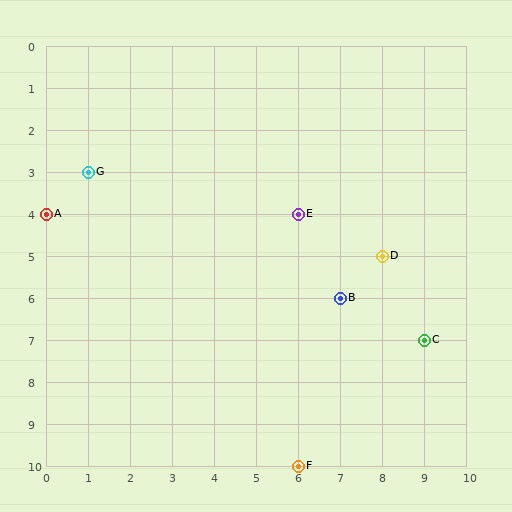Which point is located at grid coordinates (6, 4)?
Point E is at (6, 4).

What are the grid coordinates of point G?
Point G is at grid coordinates (1, 3).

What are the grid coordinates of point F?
Point F is at grid coordinates (6, 10).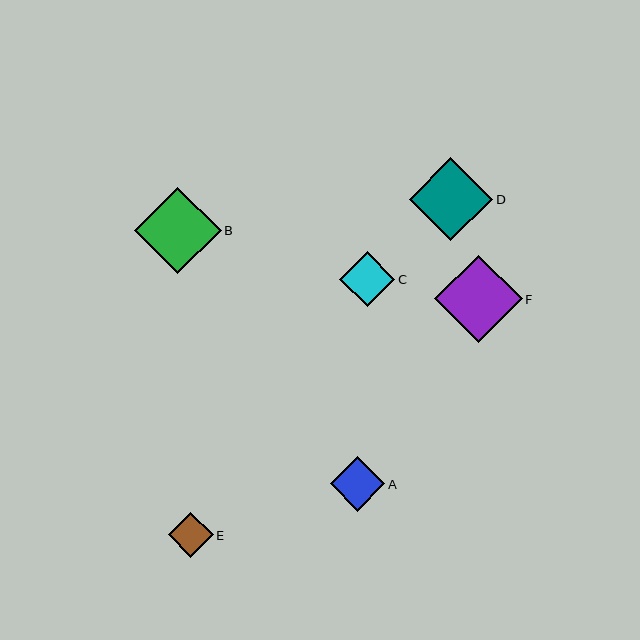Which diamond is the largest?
Diamond F is the largest with a size of approximately 88 pixels.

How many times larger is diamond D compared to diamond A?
Diamond D is approximately 1.5 times the size of diamond A.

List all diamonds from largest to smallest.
From largest to smallest: F, B, D, C, A, E.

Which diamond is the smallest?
Diamond E is the smallest with a size of approximately 45 pixels.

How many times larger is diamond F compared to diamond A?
Diamond F is approximately 1.6 times the size of diamond A.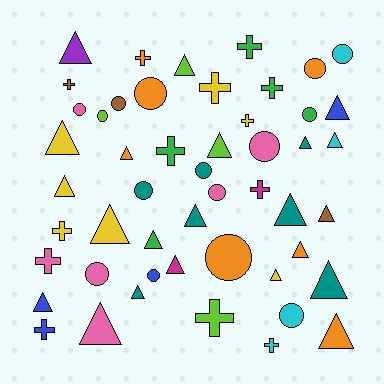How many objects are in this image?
There are 50 objects.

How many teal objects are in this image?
There are 7 teal objects.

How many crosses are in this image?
There are 13 crosses.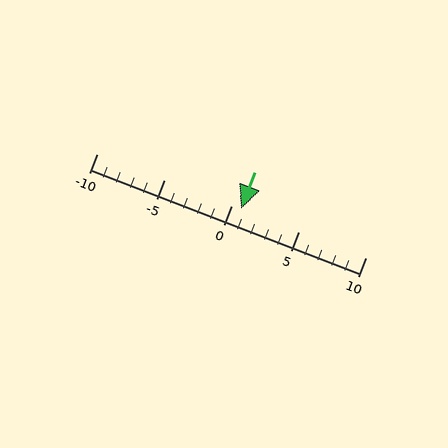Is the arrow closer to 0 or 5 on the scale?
The arrow is closer to 0.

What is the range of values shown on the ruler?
The ruler shows values from -10 to 10.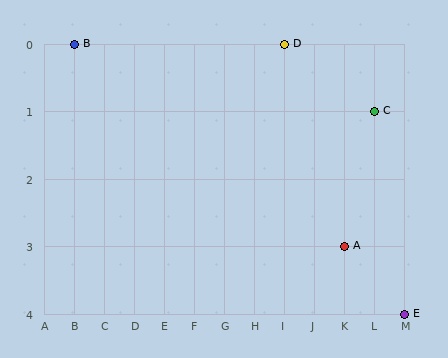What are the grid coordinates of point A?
Point A is at grid coordinates (K, 3).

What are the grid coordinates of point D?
Point D is at grid coordinates (I, 0).